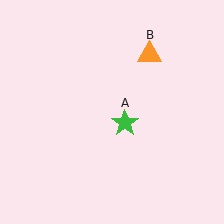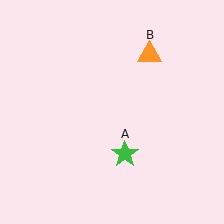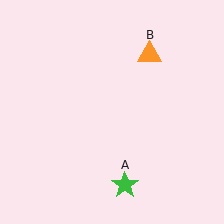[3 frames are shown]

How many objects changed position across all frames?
1 object changed position: green star (object A).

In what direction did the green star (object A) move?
The green star (object A) moved down.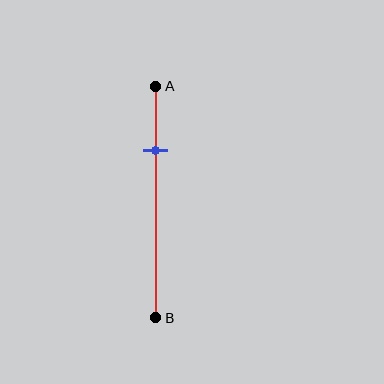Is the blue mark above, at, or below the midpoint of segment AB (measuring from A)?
The blue mark is above the midpoint of segment AB.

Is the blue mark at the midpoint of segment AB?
No, the mark is at about 30% from A, not at the 50% midpoint.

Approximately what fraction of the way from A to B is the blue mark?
The blue mark is approximately 30% of the way from A to B.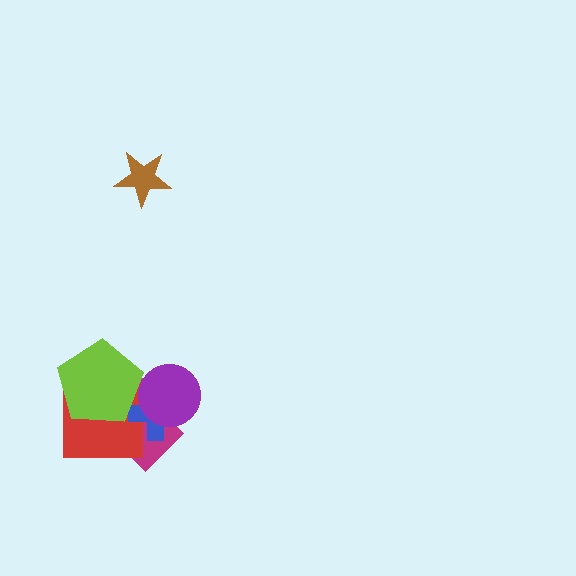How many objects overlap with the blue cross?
4 objects overlap with the blue cross.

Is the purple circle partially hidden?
No, no other shape covers it.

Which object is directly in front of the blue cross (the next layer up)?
The purple circle is directly in front of the blue cross.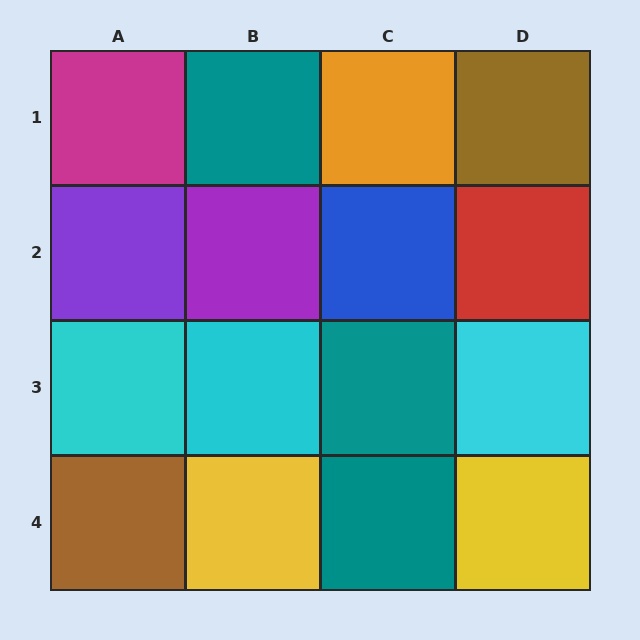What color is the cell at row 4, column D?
Yellow.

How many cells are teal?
3 cells are teal.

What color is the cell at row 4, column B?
Yellow.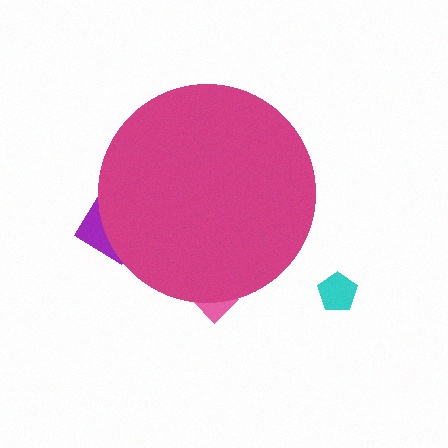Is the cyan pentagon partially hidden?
No, the cyan pentagon is fully visible.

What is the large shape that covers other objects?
A magenta circle.